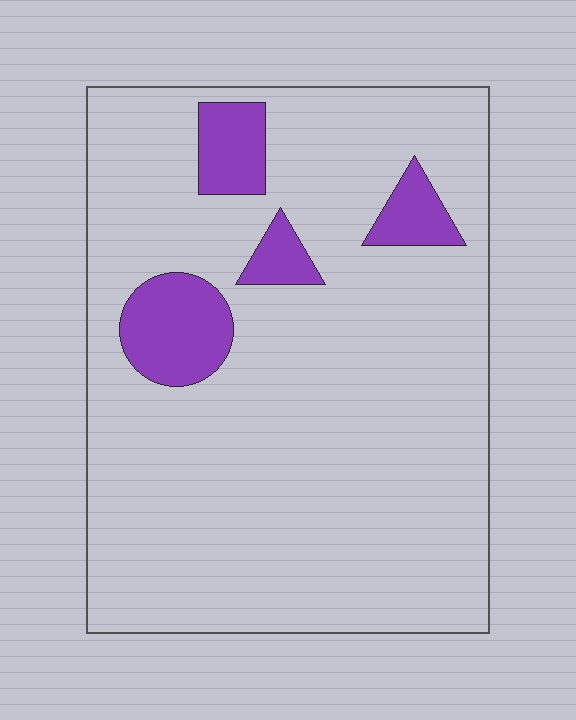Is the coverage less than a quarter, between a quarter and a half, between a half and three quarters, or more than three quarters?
Less than a quarter.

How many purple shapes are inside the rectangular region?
4.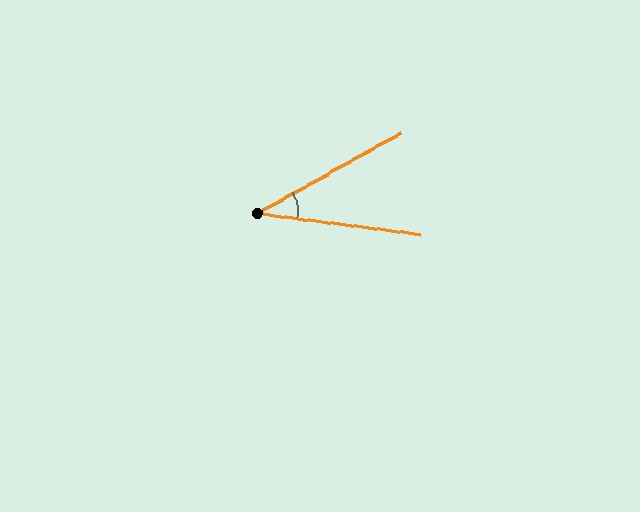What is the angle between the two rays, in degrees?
Approximately 37 degrees.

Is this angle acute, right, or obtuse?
It is acute.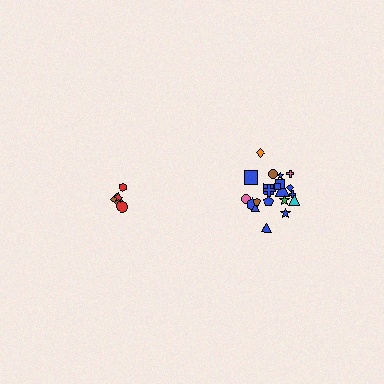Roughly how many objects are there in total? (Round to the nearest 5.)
Roughly 25 objects in total.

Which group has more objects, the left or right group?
The right group.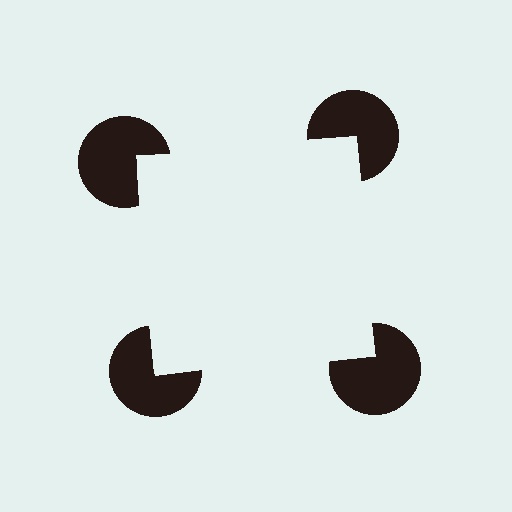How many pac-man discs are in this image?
There are 4 — one at each vertex of the illusory square.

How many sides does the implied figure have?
4 sides.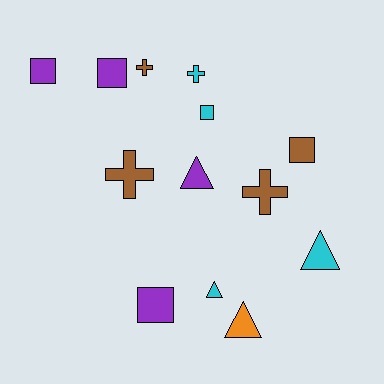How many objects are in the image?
There are 13 objects.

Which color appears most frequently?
Brown, with 4 objects.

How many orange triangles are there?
There is 1 orange triangle.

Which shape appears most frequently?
Square, with 5 objects.